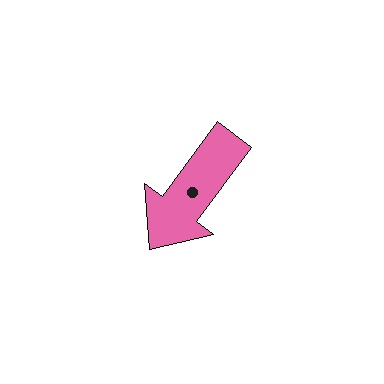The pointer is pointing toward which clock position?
Roughly 7 o'clock.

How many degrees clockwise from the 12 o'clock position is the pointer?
Approximately 217 degrees.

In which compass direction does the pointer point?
Southwest.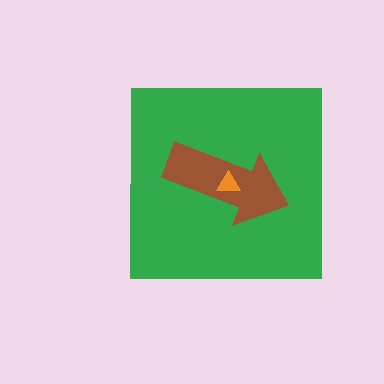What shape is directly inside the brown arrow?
The orange triangle.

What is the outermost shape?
The green square.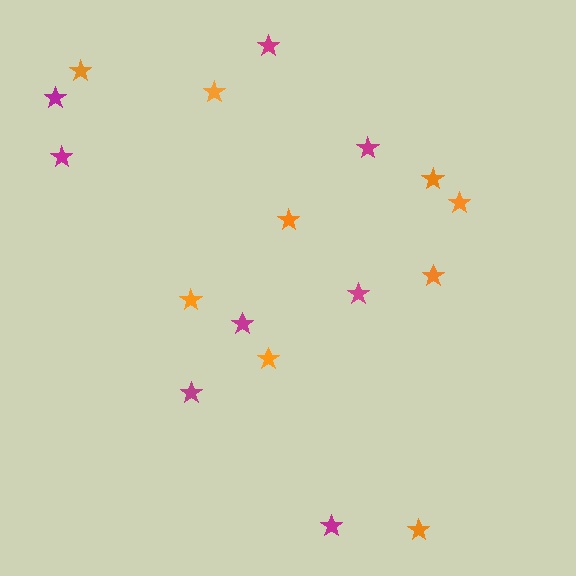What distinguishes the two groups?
There are 2 groups: one group of magenta stars (8) and one group of orange stars (9).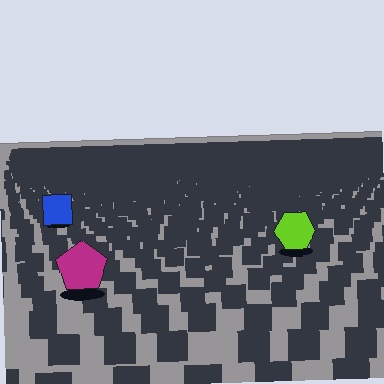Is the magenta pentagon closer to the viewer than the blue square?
Yes. The magenta pentagon is closer — you can tell from the texture gradient: the ground texture is coarser near it.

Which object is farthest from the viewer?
The blue square is farthest from the viewer. It appears smaller and the ground texture around it is denser.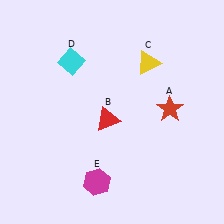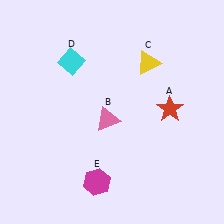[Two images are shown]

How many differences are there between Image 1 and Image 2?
There is 1 difference between the two images.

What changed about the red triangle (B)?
In Image 1, B is red. In Image 2, it changed to pink.